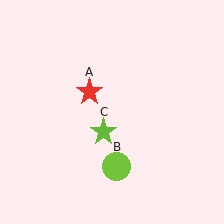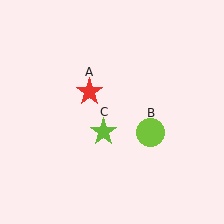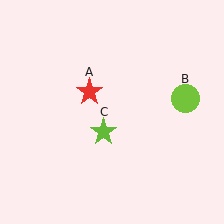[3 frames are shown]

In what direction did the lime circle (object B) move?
The lime circle (object B) moved up and to the right.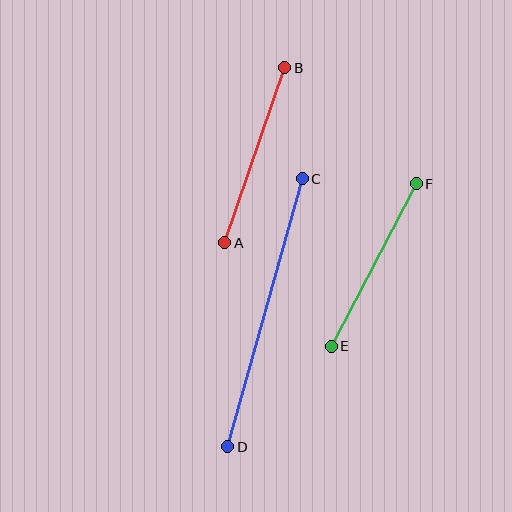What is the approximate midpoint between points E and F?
The midpoint is at approximately (374, 265) pixels.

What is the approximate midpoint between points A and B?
The midpoint is at approximately (255, 155) pixels.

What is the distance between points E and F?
The distance is approximately 184 pixels.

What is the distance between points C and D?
The distance is approximately 278 pixels.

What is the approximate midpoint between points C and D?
The midpoint is at approximately (265, 313) pixels.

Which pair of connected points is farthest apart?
Points C and D are farthest apart.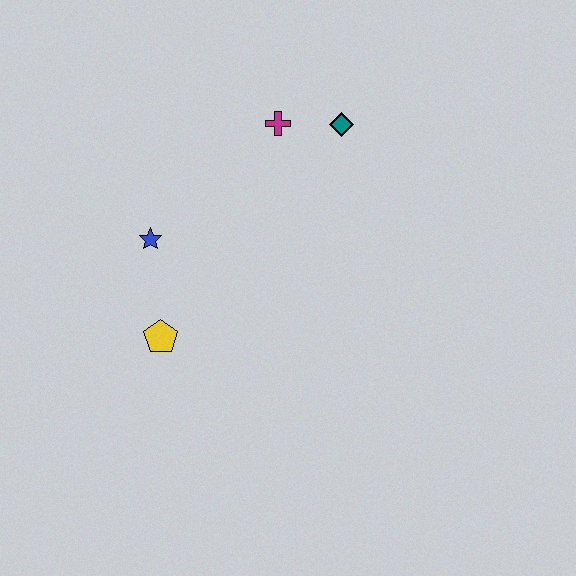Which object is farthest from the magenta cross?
The yellow pentagon is farthest from the magenta cross.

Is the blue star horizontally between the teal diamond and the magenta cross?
No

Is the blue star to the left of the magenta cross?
Yes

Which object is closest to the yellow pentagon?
The blue star is closest to the yellow pentagon.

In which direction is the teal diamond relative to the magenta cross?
The teal diamond is to the right of the magenta cross.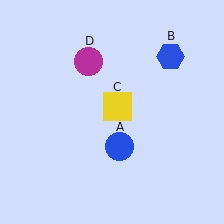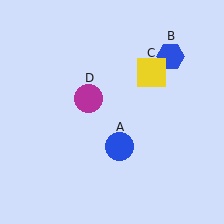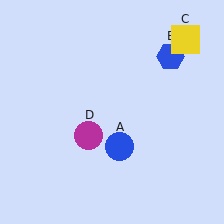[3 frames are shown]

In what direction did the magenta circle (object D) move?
The magenta circle (object D) moved down.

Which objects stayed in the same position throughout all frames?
Blue circle (object A) and blue hexagon (object B) remained stationary.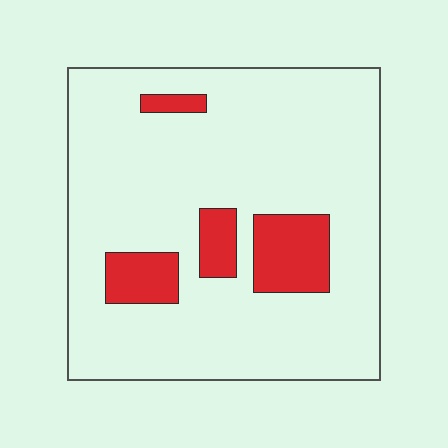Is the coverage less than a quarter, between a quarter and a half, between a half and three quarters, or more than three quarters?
Less than a quarter.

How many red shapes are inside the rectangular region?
4.